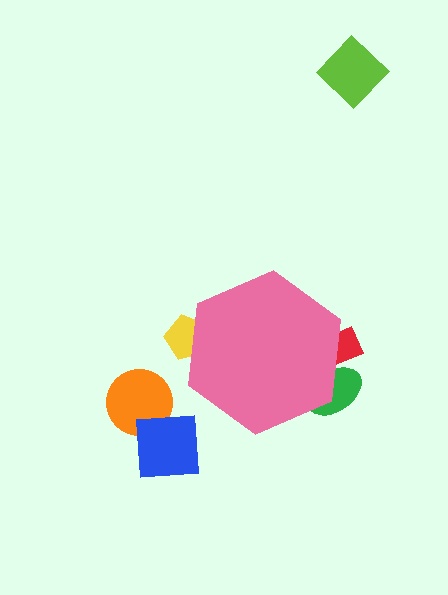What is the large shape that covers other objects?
A pink hexagon.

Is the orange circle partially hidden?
No, the orange circle is fully visible.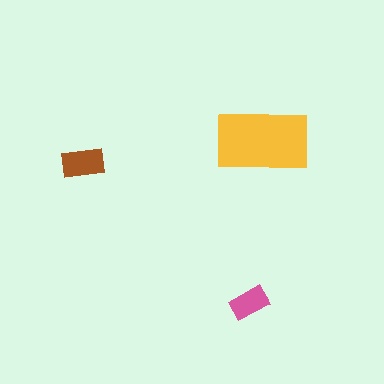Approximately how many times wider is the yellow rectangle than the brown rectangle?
About 2 times wider.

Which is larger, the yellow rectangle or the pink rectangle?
The yellow one.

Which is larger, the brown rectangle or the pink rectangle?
The brown one.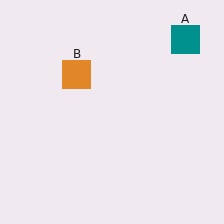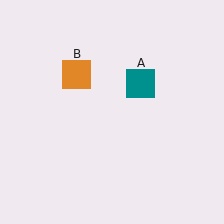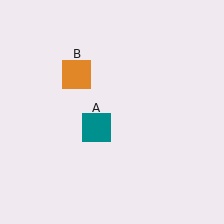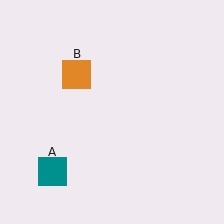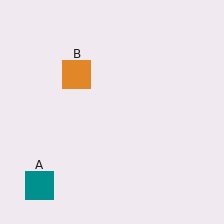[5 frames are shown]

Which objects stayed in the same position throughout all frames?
Orange square (object B) remained stationary.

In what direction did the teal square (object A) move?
The teal square (object A) moved down and to the left.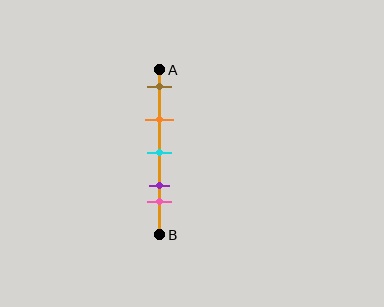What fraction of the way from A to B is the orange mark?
The orange mark is approximately 30% (0.3) of the way from A to B.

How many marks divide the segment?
There are 5 marks dividing the segment.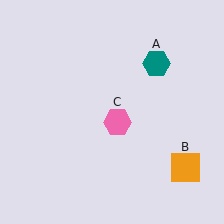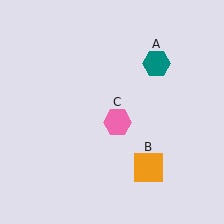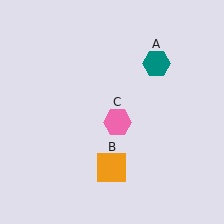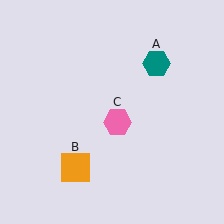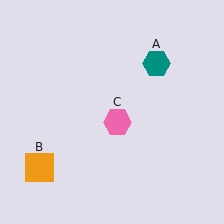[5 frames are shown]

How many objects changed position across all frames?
1 object changed position: orange square (object B).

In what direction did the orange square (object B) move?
The orange square (object B) moved left.